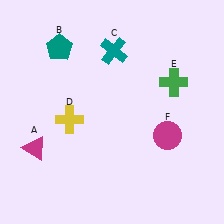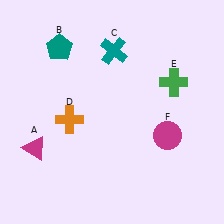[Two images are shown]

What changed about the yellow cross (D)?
In Image 1, D is yellow. In Image 2, it changed to orange.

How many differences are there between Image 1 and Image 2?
There is 1 difference between the two images.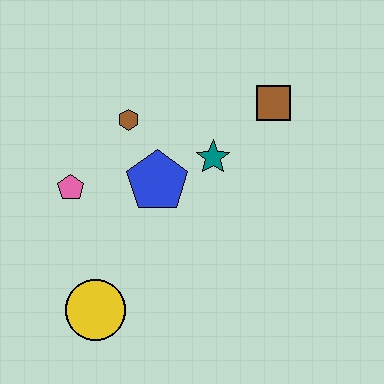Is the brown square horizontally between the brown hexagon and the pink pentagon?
No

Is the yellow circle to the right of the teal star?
No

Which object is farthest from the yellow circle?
The brown square is farthest from the yellow circle.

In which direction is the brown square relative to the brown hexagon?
The brown square is to the right of the brown hexagon.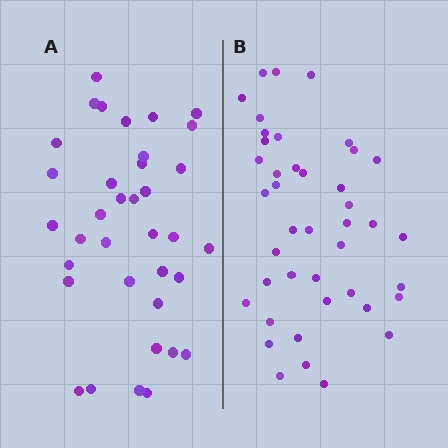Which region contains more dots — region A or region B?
Region B (the right region) has more dots.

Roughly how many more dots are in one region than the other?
Region B has about 6 more dots than region A.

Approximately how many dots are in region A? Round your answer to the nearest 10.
About 40 dots. (The exact count is 36, which rounds to 40.)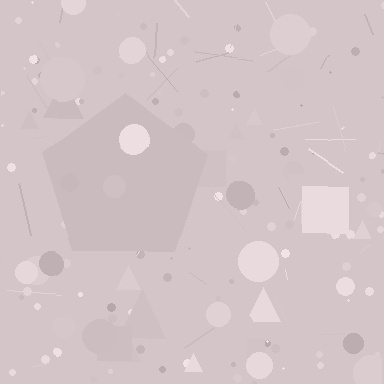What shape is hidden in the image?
A pentagon is hidden in the image.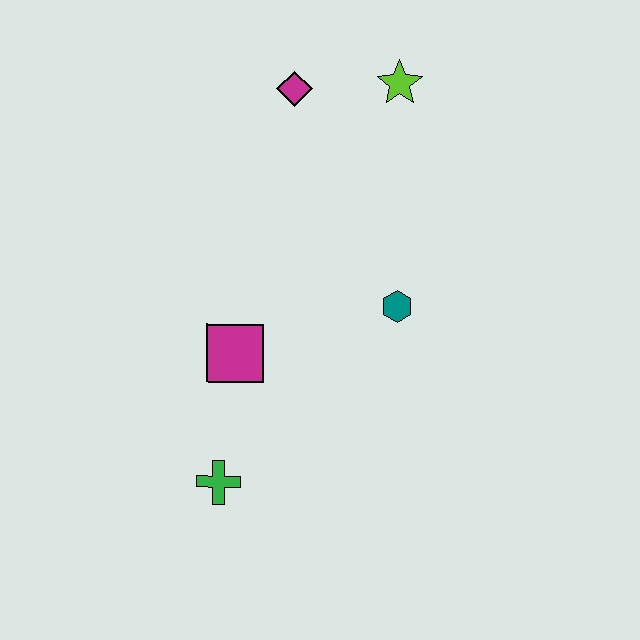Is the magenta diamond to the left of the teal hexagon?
Yes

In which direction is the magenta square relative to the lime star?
The magenta square is below the lime star.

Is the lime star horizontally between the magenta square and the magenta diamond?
No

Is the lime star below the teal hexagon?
No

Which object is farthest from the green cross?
The lime star is farthest from the green cross.